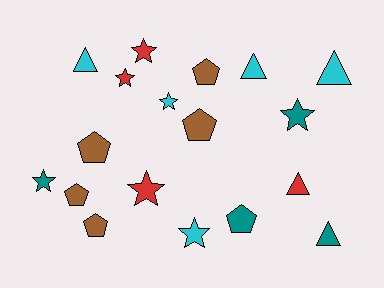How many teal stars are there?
There are 2 teal stars.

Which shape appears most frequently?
Star, with 7 objects.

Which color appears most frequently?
Cyan, with 5 objects.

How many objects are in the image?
There are 18 objects.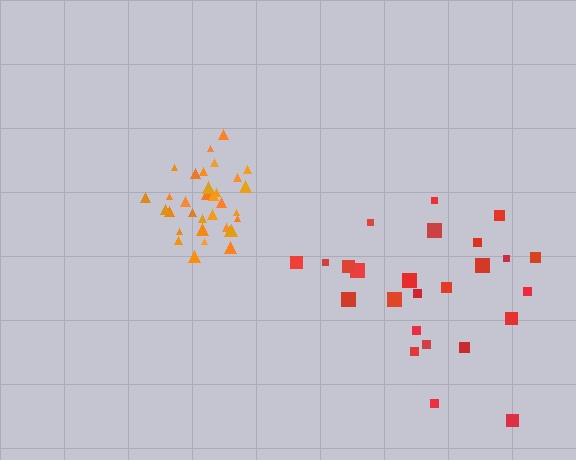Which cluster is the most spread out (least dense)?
Red.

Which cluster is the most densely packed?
Orange.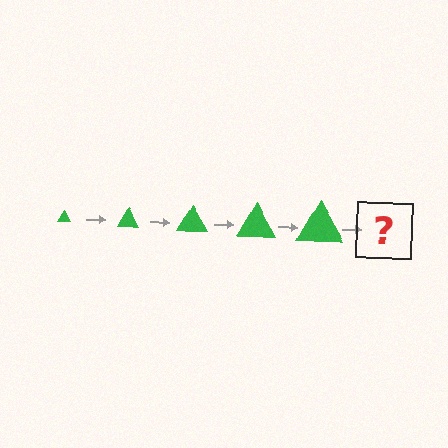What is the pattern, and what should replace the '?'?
The pattern is that the triangle gets progressively larger each step. The '?' should be a green triangle, larger than the previous one.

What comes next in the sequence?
The next element should be a green triangle, larger than the previous one.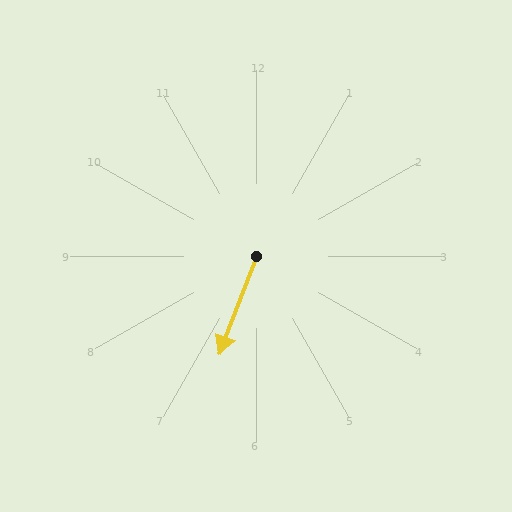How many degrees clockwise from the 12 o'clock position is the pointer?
Approximately 201 degrees.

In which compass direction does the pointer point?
South.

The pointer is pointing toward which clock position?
Roughly 7 o'clock.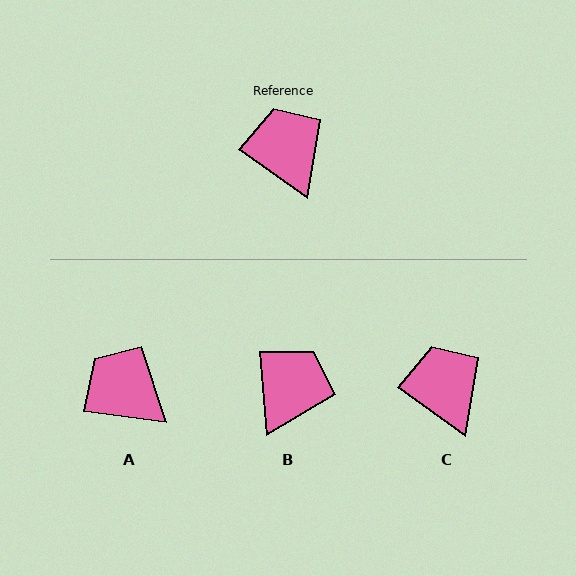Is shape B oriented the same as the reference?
No, it is off by about 50 degrees.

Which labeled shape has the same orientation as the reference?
C.